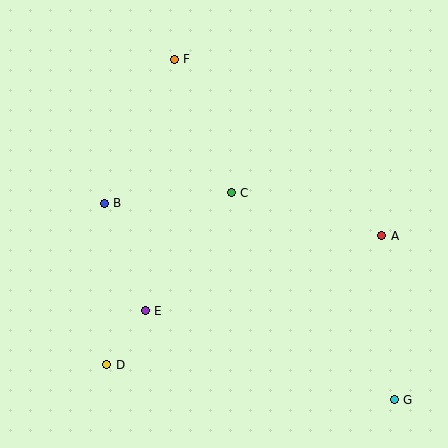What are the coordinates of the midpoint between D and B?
The midpoint between D and B is at (106, 284).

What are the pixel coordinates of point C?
Point C is at (231, 193).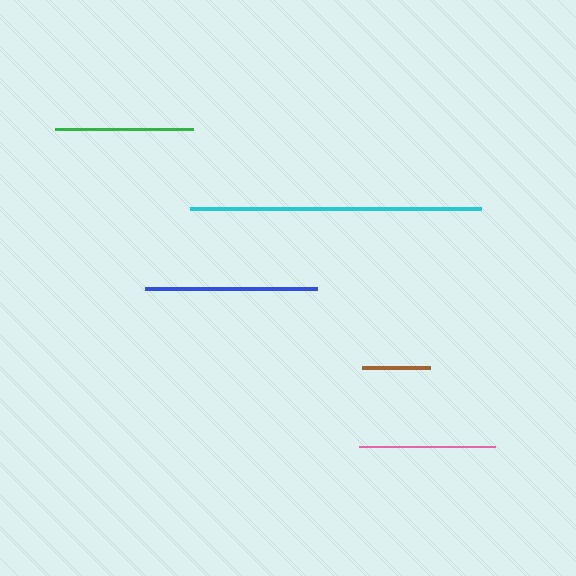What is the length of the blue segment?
The blue segment is approximately 172 pixels long.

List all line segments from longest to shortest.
From longest to shortest: cyan, blue, green, pink, brown.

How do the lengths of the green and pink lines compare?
The green and pink lines are approximately the same length.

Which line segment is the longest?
The cyan line is the longest at approximately 292 pixels.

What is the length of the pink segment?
The pink segment is approximately 136 pixels long.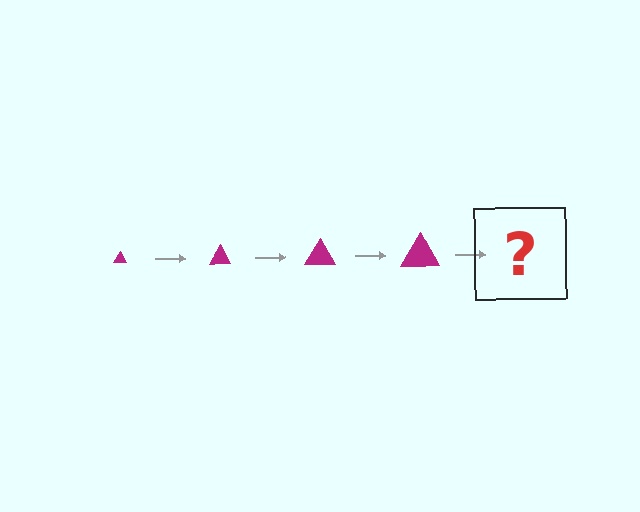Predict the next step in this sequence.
The next step is a magenta triangle, larger than the previous one.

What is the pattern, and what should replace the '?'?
The pattern is that the triangle gets progressively larger each step. The '?' should be a magenta triangle, larger than the previous one.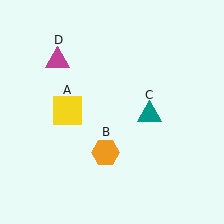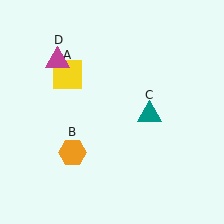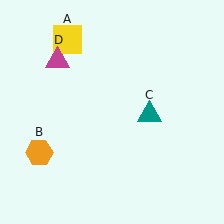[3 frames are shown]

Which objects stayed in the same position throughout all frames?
Teal triangle (object C) and magenta triangle (object D) remained stationary.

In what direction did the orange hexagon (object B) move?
The orange hexagon (object B) moved left.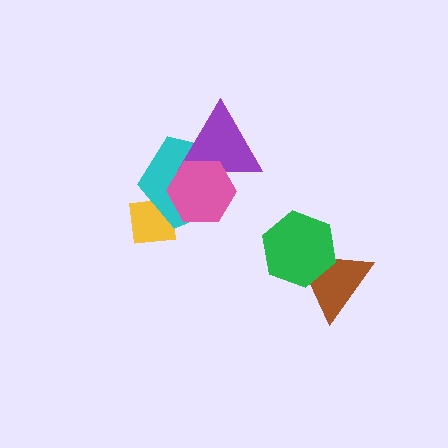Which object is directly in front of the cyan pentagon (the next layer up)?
The purple triangle is directly in front of the cyan pentagon.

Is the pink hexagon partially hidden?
No, no other shape covers it.